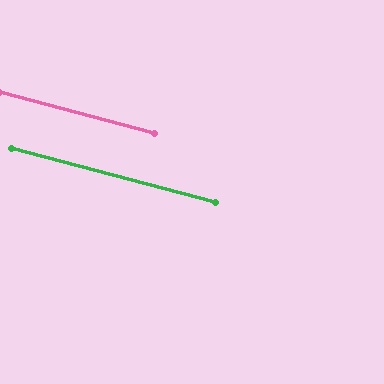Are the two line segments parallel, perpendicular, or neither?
Parallel — their directions differ by only 0.1°.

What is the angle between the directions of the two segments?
Approximately 0 degrees.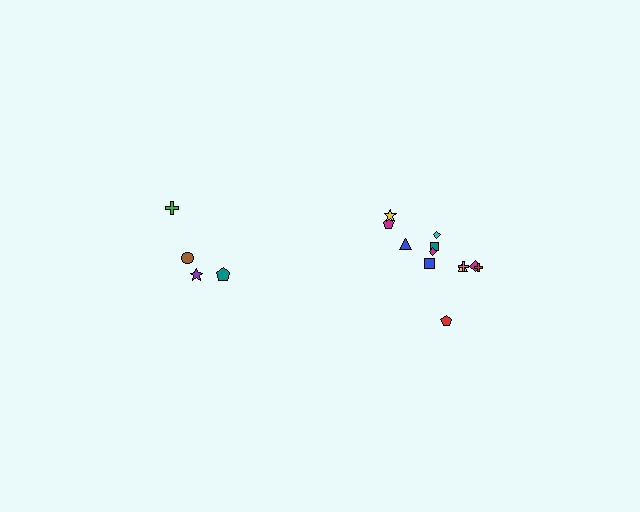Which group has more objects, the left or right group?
The right group.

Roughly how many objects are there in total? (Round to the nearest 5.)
Roughly 15 objects in total.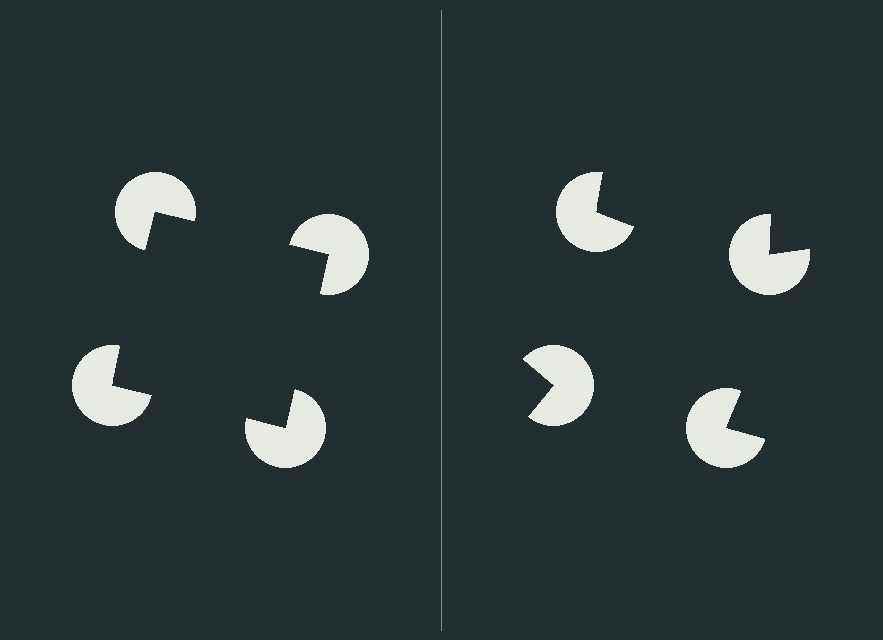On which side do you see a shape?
An illusory square appears on the left side. On the right side the wedge cuts are rotated, so no coherent shape forms.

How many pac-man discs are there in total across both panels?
8 — 4 on each side.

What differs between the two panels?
The pac-man discs are positioned identically on both sides; only the wedge orientations differ. On the left they align to a square; on the right they are misaligned.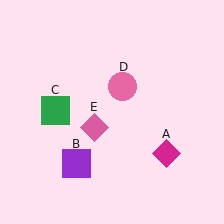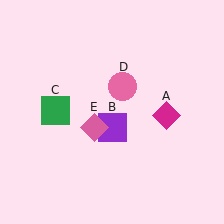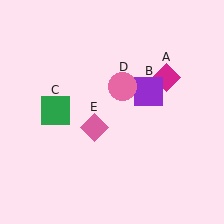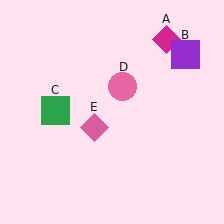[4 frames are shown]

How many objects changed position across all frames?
2 objects changed position: magenta diamond (object A), purple square (object B).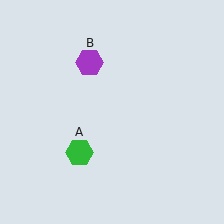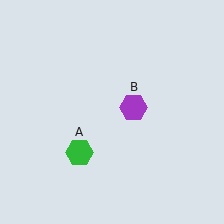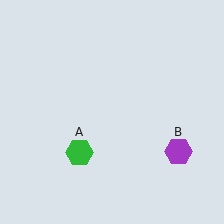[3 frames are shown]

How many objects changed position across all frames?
1 object changed position: purple hexagon (object B).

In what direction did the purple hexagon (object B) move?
The purple hexagon (object B) moved down and to the right.